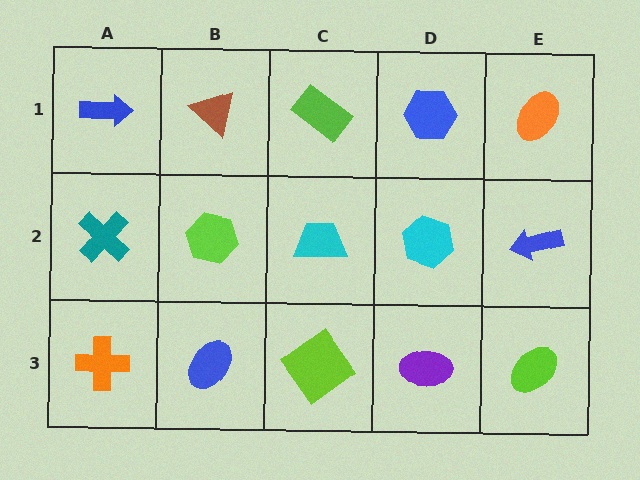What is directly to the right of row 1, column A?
A brown triangle.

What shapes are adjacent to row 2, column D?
A blue hexagon (row 1, column D), a purple ellipse (row 3, column D), a cyan trapezoid (row 2, column C), a blue arrow (row 2, column E).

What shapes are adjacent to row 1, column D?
A cyan hexagon (row 2, column D), a lime rectangle (row 1, column C), an orange ellipse (row 1, column E).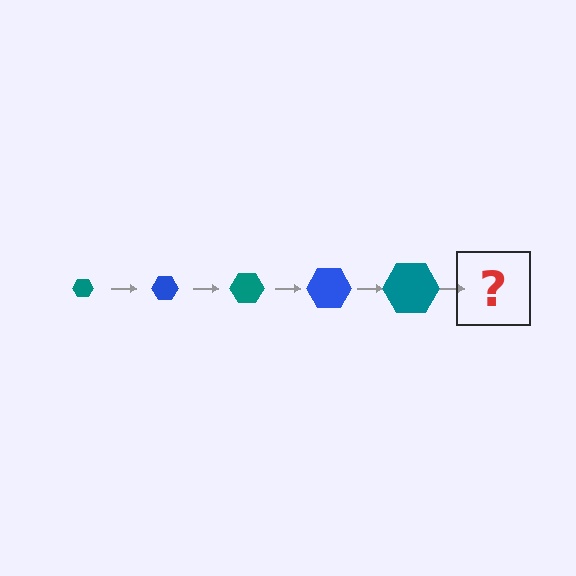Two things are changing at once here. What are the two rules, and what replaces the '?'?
The two rules are that the hexagon grows larger each step and the color cycles through teal and blue. The '?' should be a blue hexagon, larger than the previous one.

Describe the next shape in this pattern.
It should be a blue hexagon, larger than the previous one.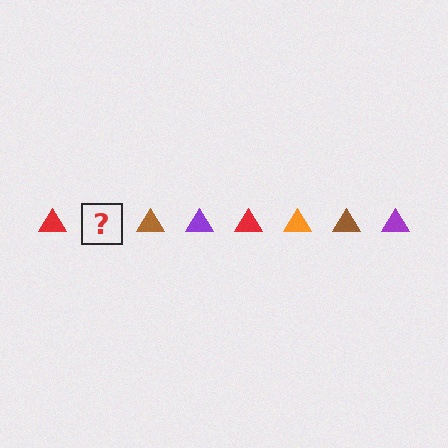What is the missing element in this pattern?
The missing element is an orange triangle.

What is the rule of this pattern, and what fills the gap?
The rule is that the pattern cycles through red, orange, brown, purple triangles. The gap should be filled with an orange triangle.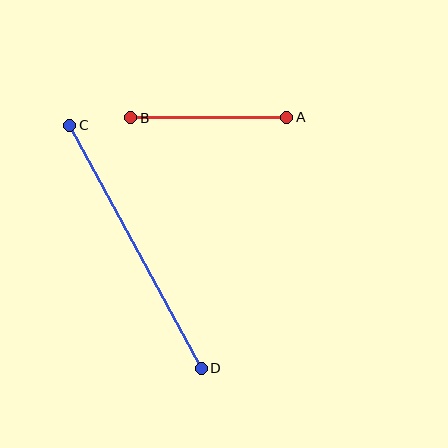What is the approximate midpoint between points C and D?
The midpoint is at approximately (135, 247) pixels.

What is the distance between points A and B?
The distance is approximately 156 pixels.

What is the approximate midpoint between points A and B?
The midpoint is at approximately (209, 118) pixels.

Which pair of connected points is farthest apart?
Points C and D are farthest apart.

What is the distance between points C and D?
The distance is approximately 277 pixels.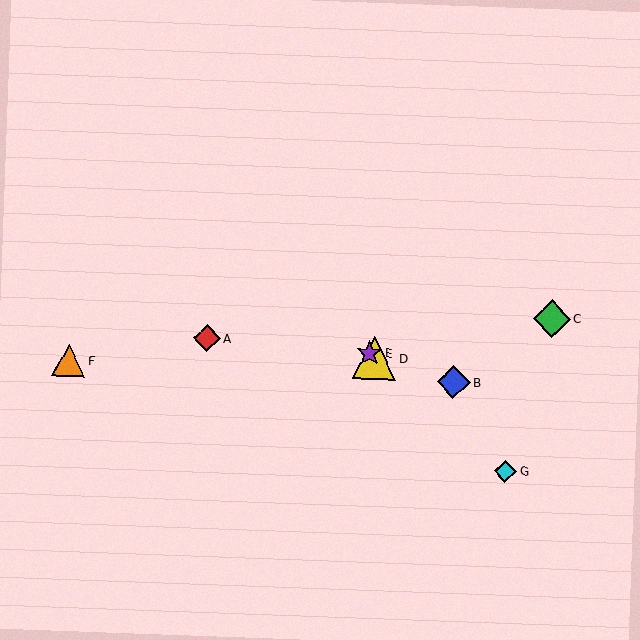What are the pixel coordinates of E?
Object E is at (369, 353).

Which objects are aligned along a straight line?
Objects D, E, G are aligned along a straight line.